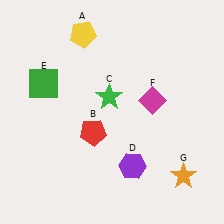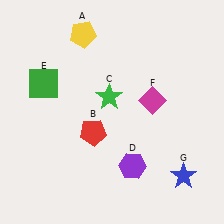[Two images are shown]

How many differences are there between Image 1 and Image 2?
There is 1 difference between the two images.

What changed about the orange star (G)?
In Image 1, G is orange. In Image 2, it changed to blue.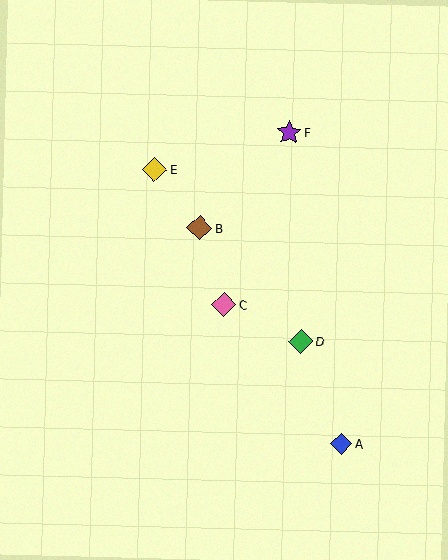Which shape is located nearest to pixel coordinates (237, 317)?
The pink diamond (labeled C) at (224, 305) is nearest to that location.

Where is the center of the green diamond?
The center of the green diamond is at (301, 342).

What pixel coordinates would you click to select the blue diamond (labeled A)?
Click at (341, 444) to select the blue diamond A.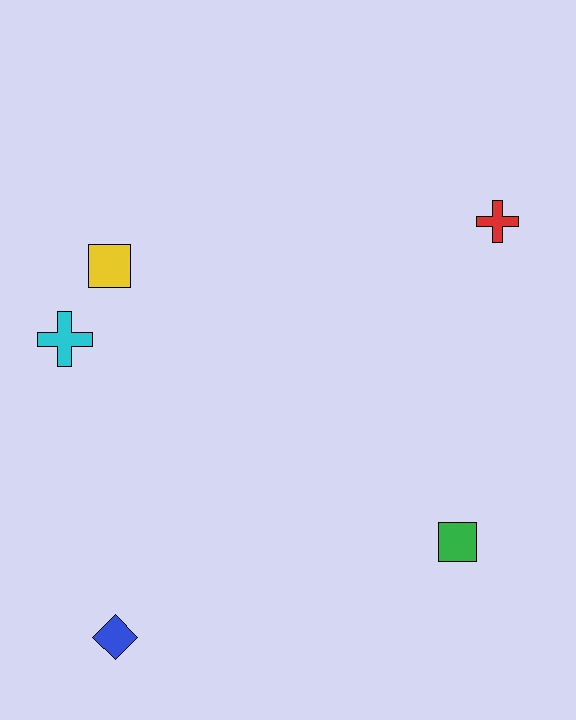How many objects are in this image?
There are 5 objects.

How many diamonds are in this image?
There is 1 diamond.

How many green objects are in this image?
There is 1 green object.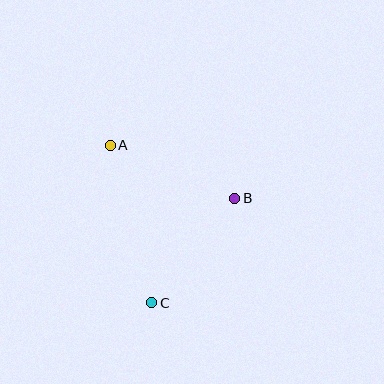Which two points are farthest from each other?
Points A and C are farthest from each other.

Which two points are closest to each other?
Points B and C are closest to each other.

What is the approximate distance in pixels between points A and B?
The distance between A and B is approximately 135 pixels.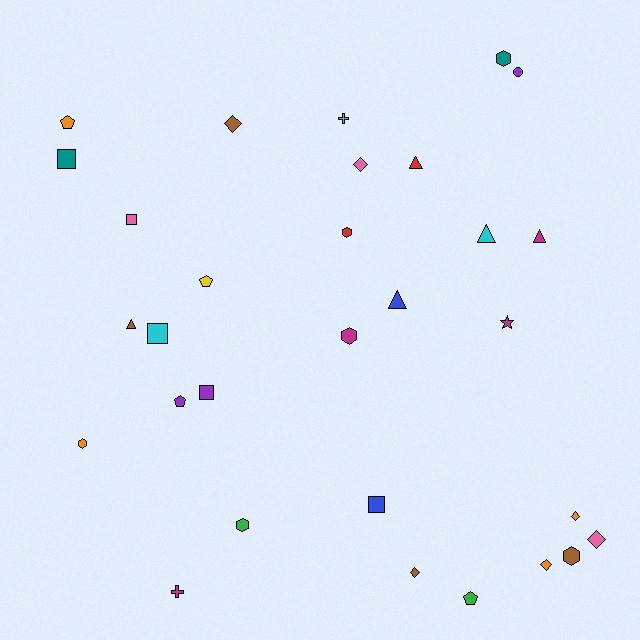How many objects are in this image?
There are 30 objects.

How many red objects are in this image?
There are 2 red objects.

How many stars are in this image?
There is 1 star.